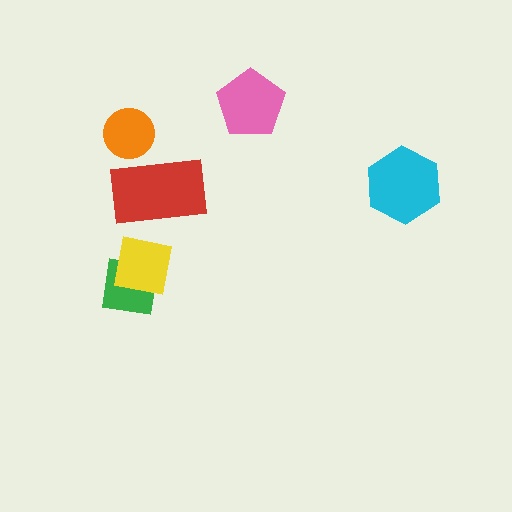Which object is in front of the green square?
The yellow square is in front of the green square.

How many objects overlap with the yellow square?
1 object overlaps with the yellow square.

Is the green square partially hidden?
Yes, it is partially covered by another shape.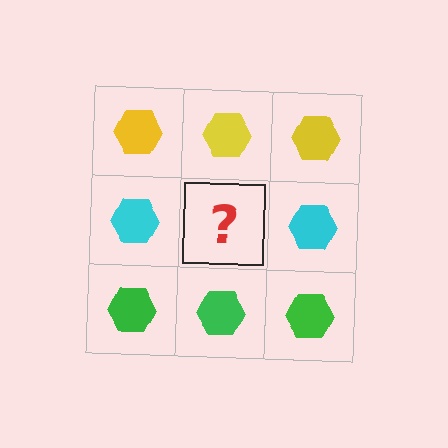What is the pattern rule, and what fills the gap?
The rule is that each row has a consistent color. The gap should be filled with a cyan hexagon.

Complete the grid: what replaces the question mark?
The question mark should be replaced with a cyan hexagon.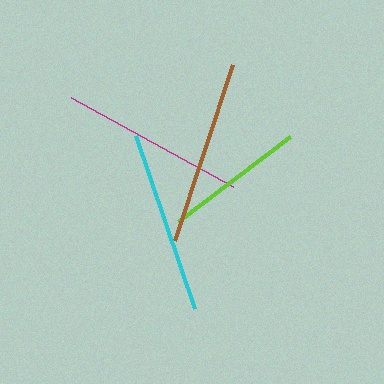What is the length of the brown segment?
The brown segment is approximately 185 pixels long.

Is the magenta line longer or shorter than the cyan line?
The magenta line is longer than the cyan line.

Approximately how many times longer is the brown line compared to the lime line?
The brown line is approximately 1.3 times the length of the lime line.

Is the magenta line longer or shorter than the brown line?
The brown line is longer than the magenta line.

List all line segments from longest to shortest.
From longest to shortest: brown, magenta, cyan, lime.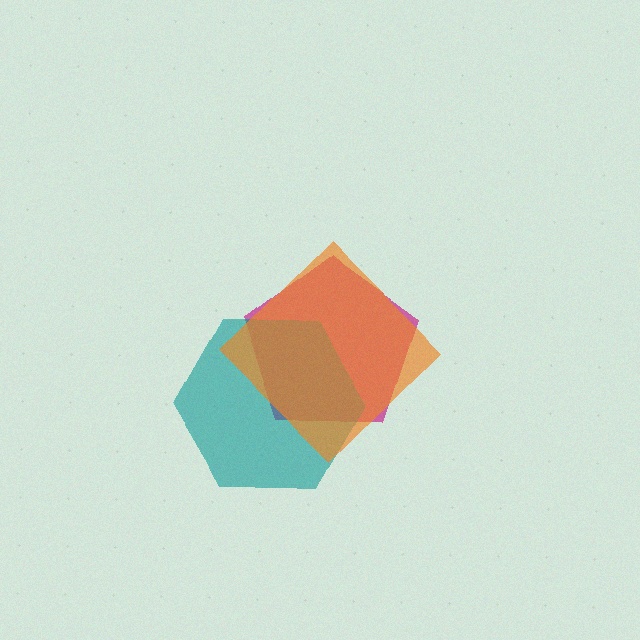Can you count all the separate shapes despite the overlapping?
Yes, there are 3 separate shapes.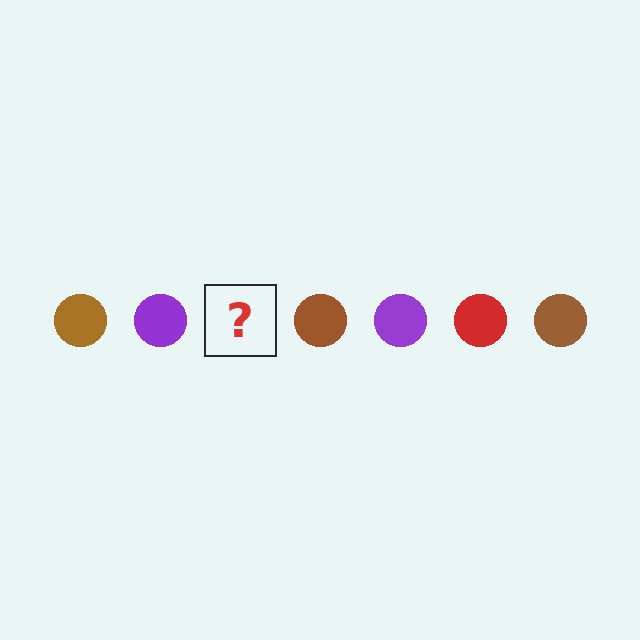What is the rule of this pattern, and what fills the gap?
The rule is that the pattern cycles through brown, purple, red circles. The gap should be filled with a red circle.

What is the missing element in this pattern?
The missing element is a red circle.